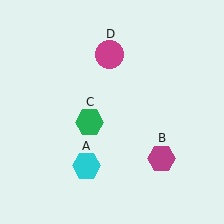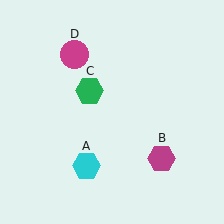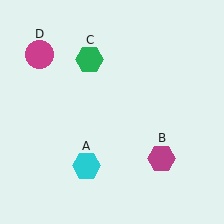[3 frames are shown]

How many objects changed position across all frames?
2 objects changed position: green hexagon (object C), magenta circle (object D).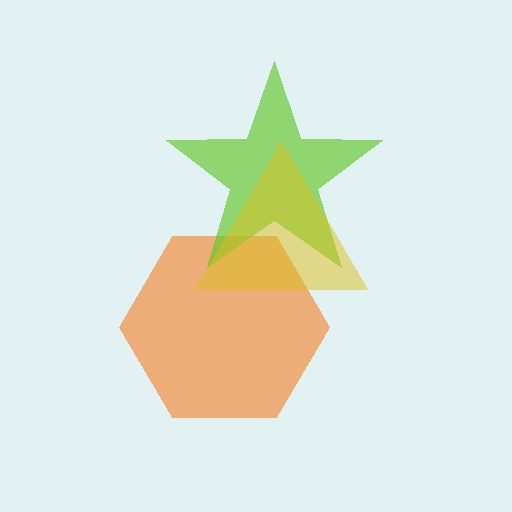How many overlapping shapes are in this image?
There are 3 overlapping shapes in the image.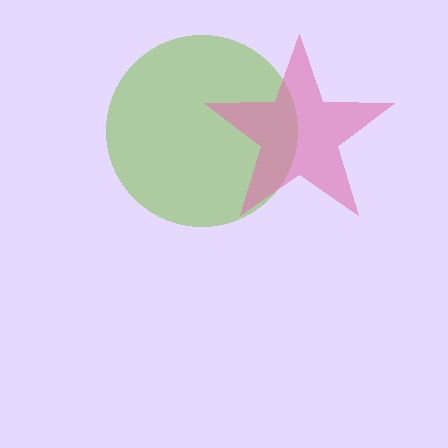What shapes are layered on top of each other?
The layered shapes are: a lime circle, a pink star.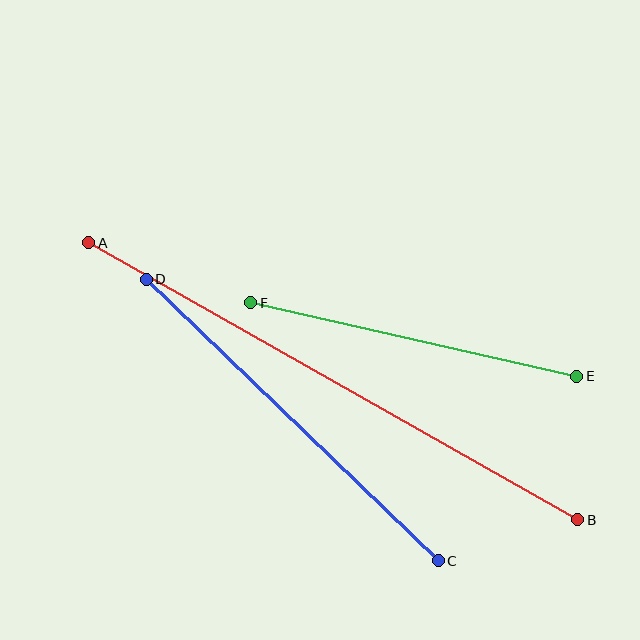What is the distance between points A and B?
The distance is approximately 562 pixels.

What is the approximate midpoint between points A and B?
The midpoint is at approximately (333, 381) pixels.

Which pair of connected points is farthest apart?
Points A and B are farthest apart.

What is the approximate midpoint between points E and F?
The midpoint is at approximately (414, 340) pixels.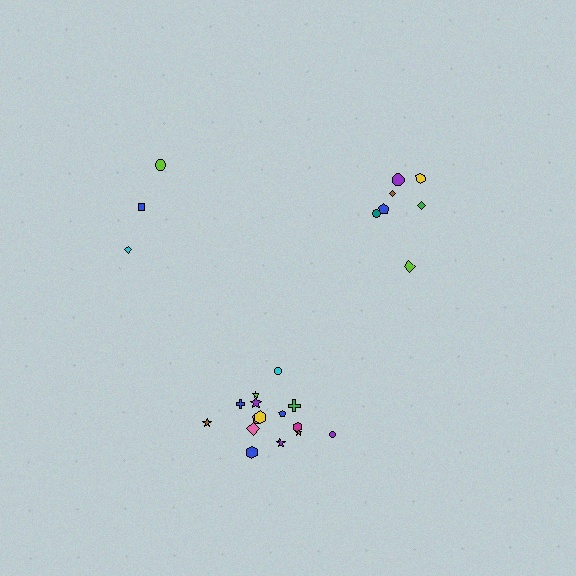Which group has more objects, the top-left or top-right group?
The top-right group.